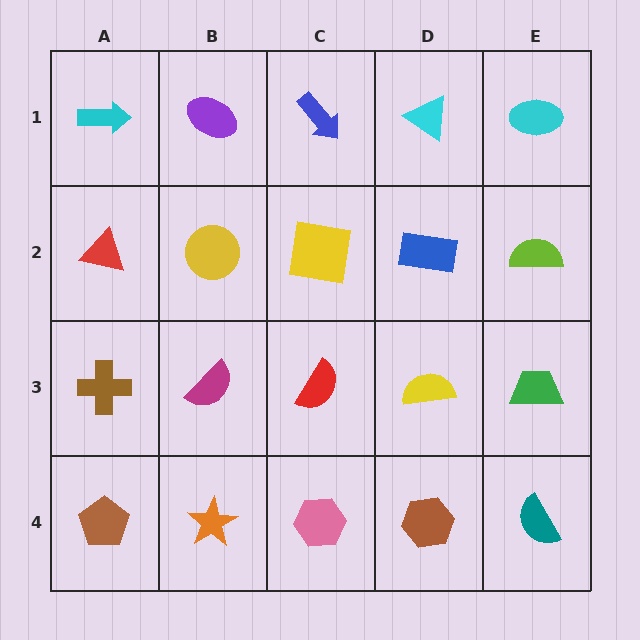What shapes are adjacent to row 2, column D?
A cyan triangle (row 1, column D), a yellow semicircle (row 3, column D), a yellow square (row 2, column C), a lime semicircle (row 2, column E).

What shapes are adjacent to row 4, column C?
A red semicircle (row 3, column C), an orange star (row 4, column B), a brown hexagon (row 4, column D).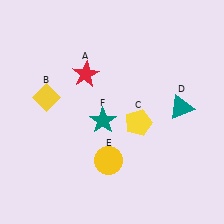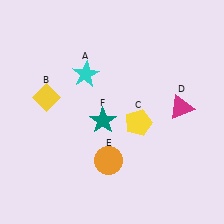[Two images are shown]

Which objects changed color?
A changed from red to cyan. D changed from teal to magenta. E changed from yellow to orange.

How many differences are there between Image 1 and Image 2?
There are 3 differences between the two images.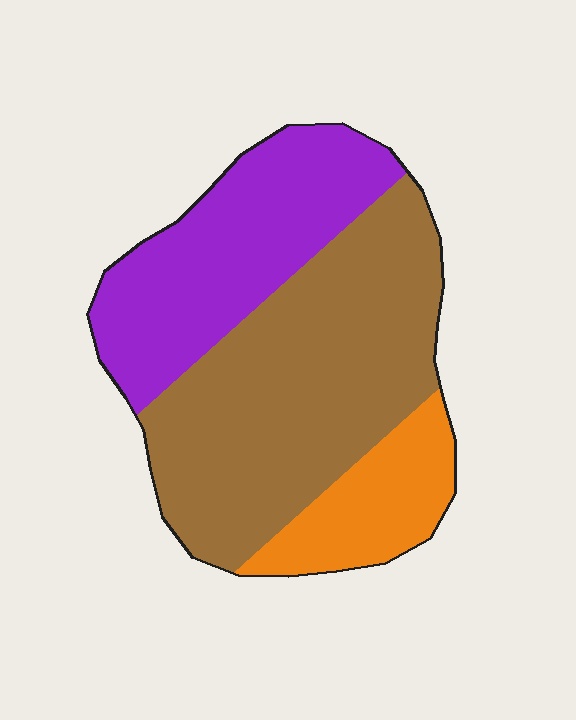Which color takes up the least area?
Orange, at roughly 15%.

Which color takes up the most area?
Brown, at roughly 50%.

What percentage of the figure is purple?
Purple takes up about one third (1/3) of the figure.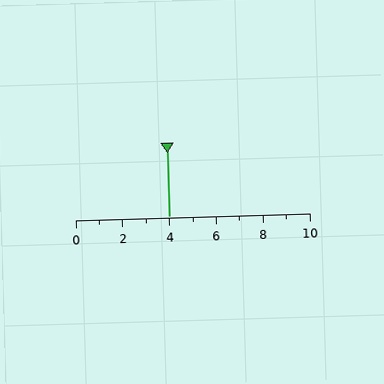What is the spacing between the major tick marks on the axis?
The major ticks are spaced 2 apart.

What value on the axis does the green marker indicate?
The marker indicates approximately 4.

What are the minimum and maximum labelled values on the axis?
The axis runs from 0 to 10.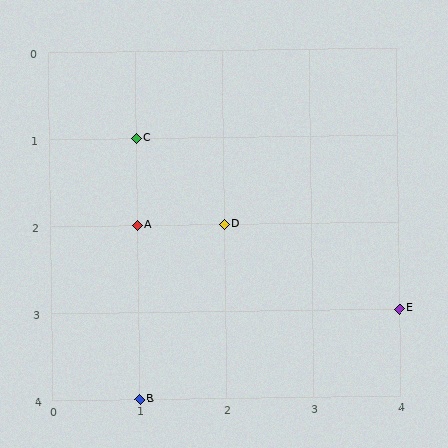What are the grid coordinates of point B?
Point B is at grid coordinates (1, 4).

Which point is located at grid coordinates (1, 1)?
Point C is at (1, 1).